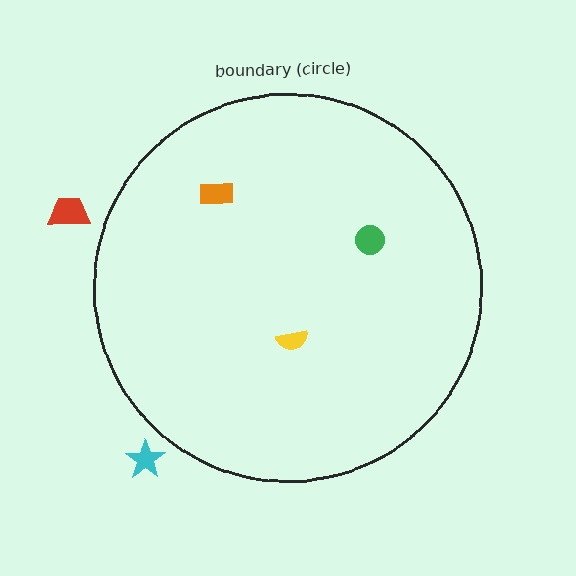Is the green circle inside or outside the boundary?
Inside.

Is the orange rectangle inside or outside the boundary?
Inside.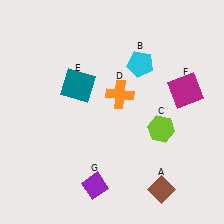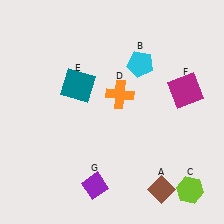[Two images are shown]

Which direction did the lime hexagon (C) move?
The lime hexagon (C) moved down.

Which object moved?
The lime hexagon (C) moved down.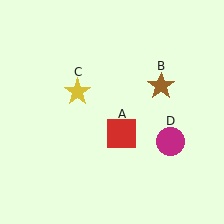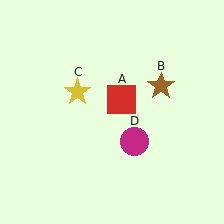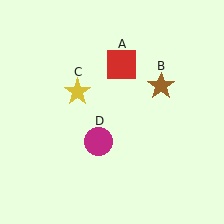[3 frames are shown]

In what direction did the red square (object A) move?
The red square (object A) moved up.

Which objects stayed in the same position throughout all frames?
Brown star (object B) and yellow star (object C) remained stationary.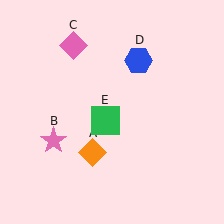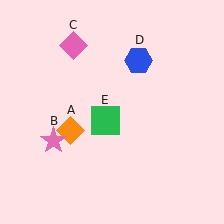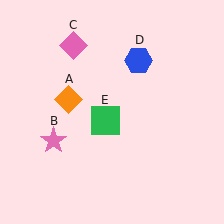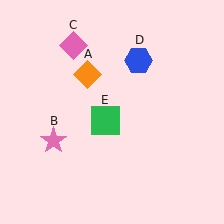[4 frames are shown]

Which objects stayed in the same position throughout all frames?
Pink star (object B) and pink diamond (object C) and blue hexagon (object D) and green square (object E) remained stationary.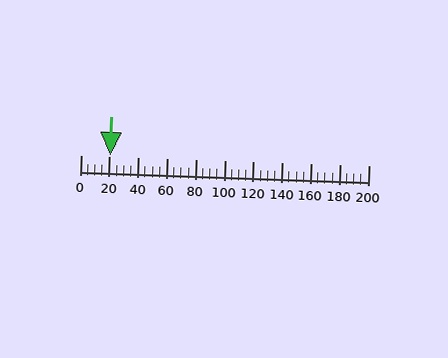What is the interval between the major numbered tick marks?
The major tick marks are spaced 20 units apart.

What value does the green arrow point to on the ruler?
The green arrow points to approximately 20.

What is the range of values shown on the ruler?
The ruler shows values from 0 to 200.